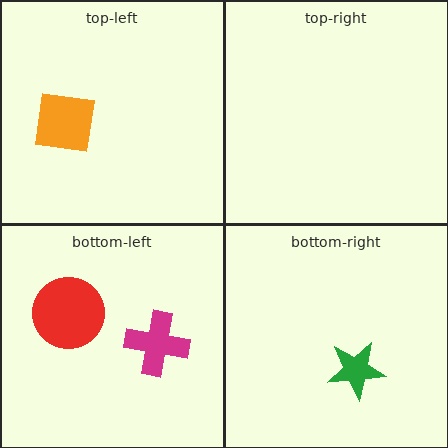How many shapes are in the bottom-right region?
1.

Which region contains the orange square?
The top-left region.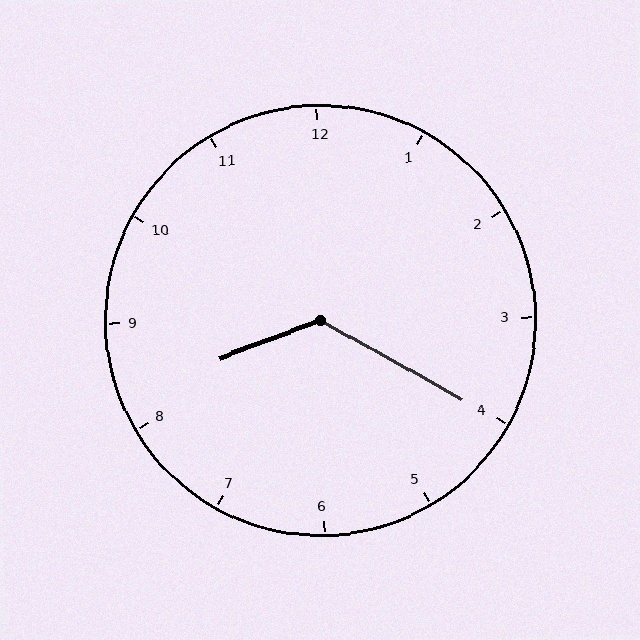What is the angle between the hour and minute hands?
Approximately 130 degrees.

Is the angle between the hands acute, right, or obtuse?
It is obtuse.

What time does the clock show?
8:20.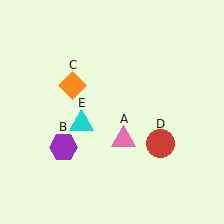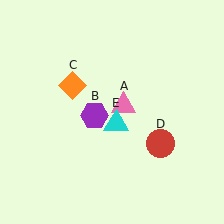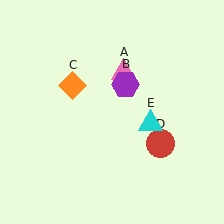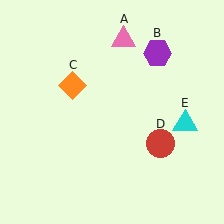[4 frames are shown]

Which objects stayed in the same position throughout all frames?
Orange diamond (object C) and red circle (object D) remained stationary.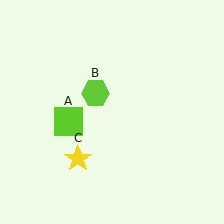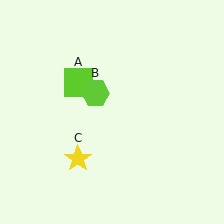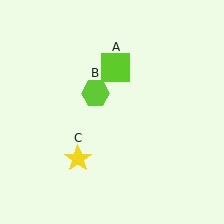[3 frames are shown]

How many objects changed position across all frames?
1 object changed position: lime square (object A).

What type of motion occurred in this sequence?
The lime square (object A) rotated clockwise around the center of the scene.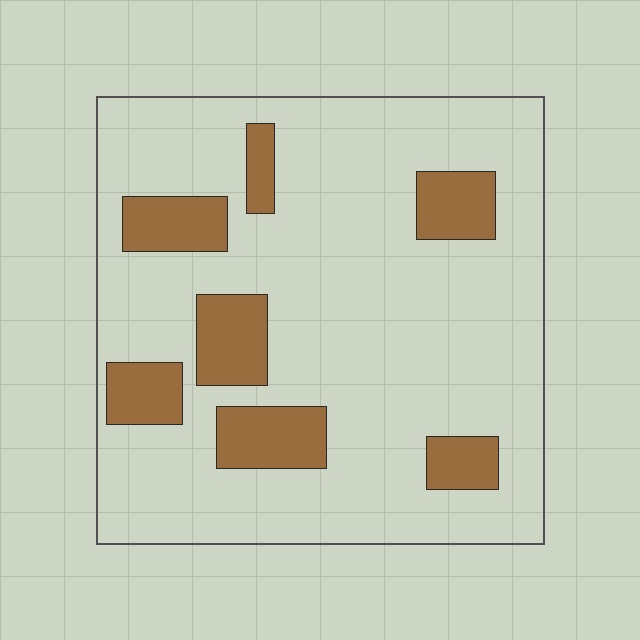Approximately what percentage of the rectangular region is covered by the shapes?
Approximately 20%.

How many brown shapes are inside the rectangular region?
7.